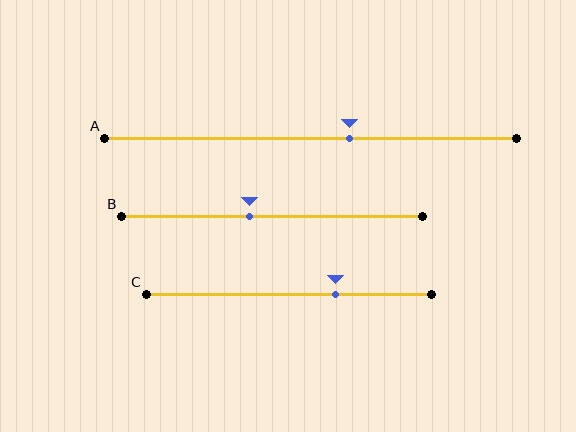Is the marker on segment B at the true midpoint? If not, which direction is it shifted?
No, the marker on segment B is shifted to the left by about 7% of the segment length.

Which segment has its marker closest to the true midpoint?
Segment B has its marker closest to the true midpoint.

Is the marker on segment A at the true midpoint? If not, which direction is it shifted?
No, the marker on segment A is shifted to the right by about 9% of the segment length.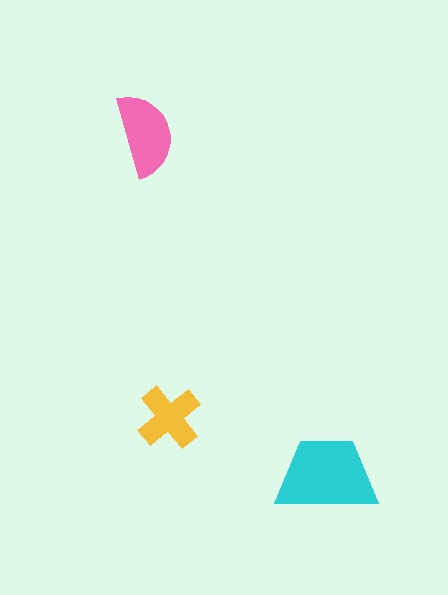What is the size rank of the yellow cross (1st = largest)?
3rd.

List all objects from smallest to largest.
The yellow cross, the pink semicircle, the cyan trapezoid.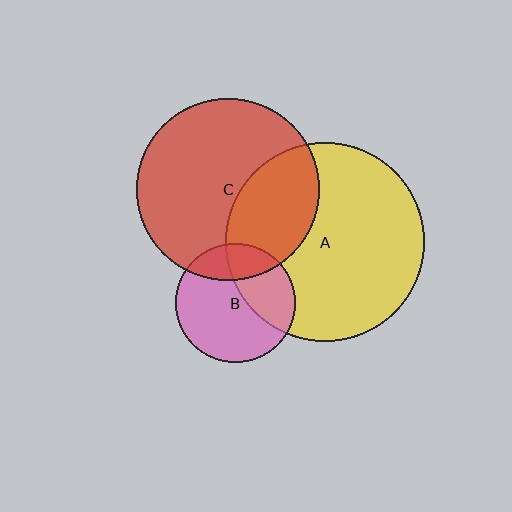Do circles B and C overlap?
Yes.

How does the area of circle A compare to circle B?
Approximately 2.8 times.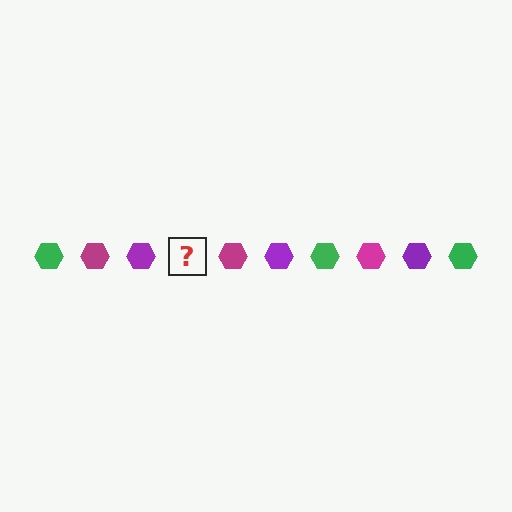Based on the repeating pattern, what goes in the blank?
The blank should be a green hexagon.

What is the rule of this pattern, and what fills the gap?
The rule is that the pattern cycles through green, magenta, purple hexagons. The gap should be filled with a green hexagon.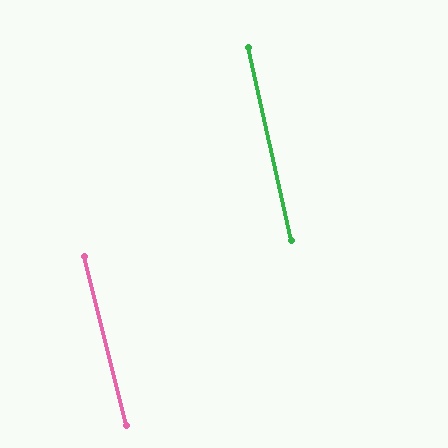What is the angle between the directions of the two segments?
Approximately 1 degree.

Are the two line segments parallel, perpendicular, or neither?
Parallel — their directions differ by only 1.2°.